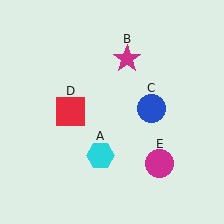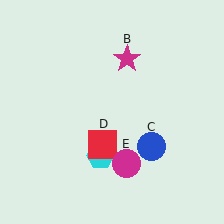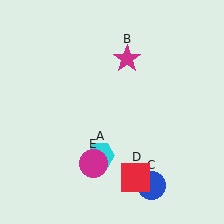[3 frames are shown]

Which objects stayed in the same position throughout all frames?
Cyan hexagon (object A) and magenta star (object B) remained stationary.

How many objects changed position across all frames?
3 objects changed position: blue circle (object C), red square (object D), magenta circle (object E).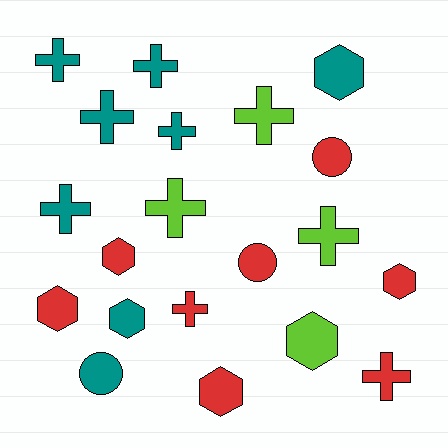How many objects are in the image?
There are 20 objects.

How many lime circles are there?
There are no lime circles.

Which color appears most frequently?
Teal, with 8 objects.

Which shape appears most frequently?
Cross, with 10 objects.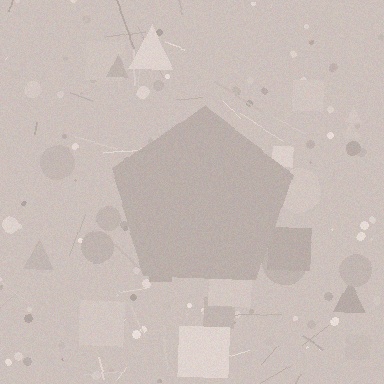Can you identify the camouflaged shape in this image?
The camouflaged shape is a pentagon.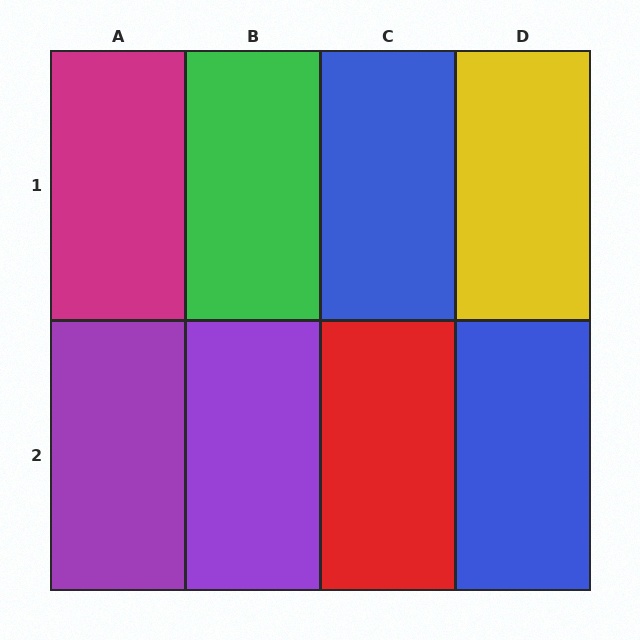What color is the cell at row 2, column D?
Blue.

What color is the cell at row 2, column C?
Red.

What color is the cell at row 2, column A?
Purple.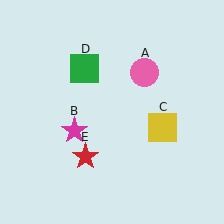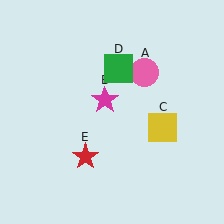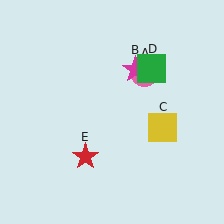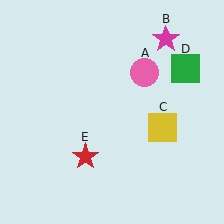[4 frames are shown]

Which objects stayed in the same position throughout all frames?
Pink circle (object A) and yellow square (object C) and red star (object E) remained stationary.